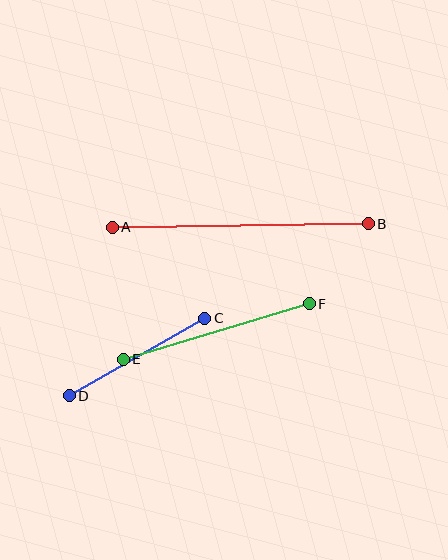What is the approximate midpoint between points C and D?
The midpoint is at approximately (137, 357) pixels.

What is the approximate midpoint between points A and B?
The midpoint is at approximately (240, 225) pixels.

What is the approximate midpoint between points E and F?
The midpoint is at approximately (216, 332) pixels.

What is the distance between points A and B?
The distance is approximately 256 pixels.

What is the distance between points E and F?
The distance is approximately 194 pixels.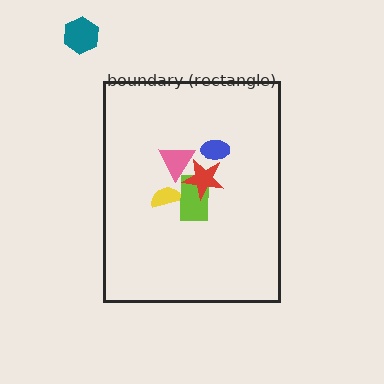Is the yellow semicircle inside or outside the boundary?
Inside.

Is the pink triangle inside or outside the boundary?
Inside.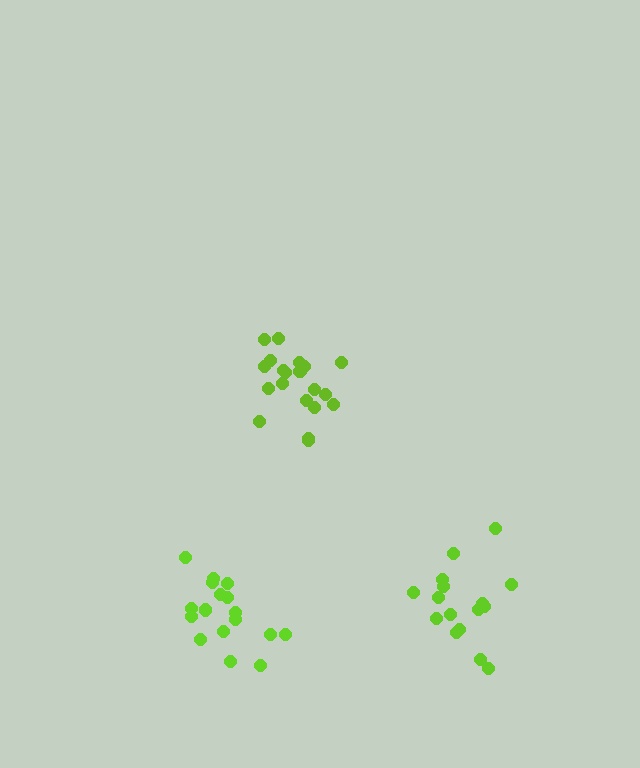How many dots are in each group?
Group 1: 20 dots, Group 2: 17 dots, Group 3: 16 dots (53 total).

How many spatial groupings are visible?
There are 3 spatial groupings.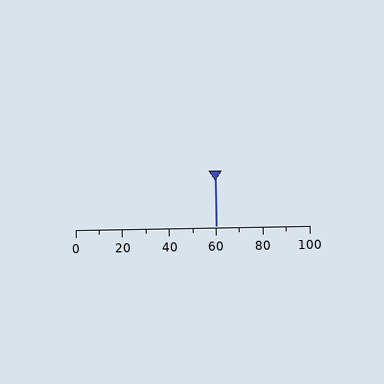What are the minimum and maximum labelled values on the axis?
The axis runs from 0 to 100.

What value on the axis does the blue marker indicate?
The marker indicates approximately 60.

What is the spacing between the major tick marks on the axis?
The major ticks are spaced 20 apart.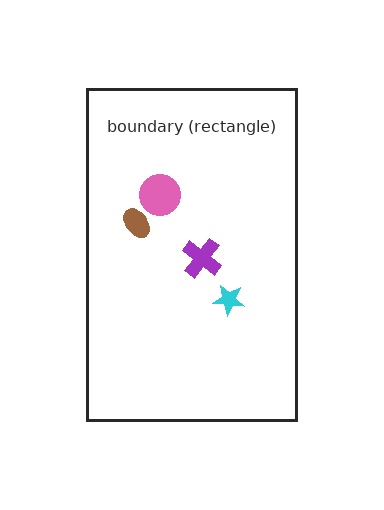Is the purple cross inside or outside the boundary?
Inside.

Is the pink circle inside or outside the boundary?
Inside.